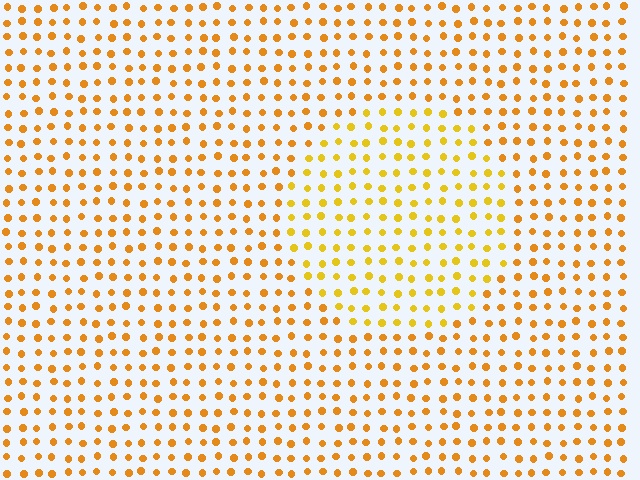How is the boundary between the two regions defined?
The boundary is defined purely by a slight shift in hue (about 18 degrees). Spacing, size, and orientation are identical on both sides.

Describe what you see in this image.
The image is filled with small orange elements in a uniform arrangement. A circle-shaped region is visible where the elements are tinted to a slightly different hue, forming a subtle color boundary.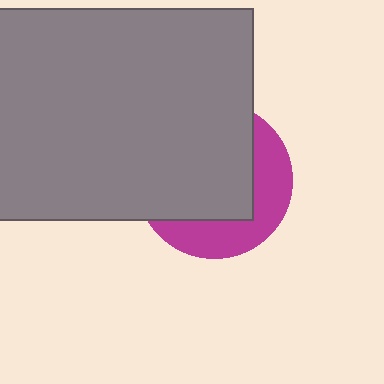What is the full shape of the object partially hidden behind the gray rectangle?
The partially hidden object is a magenta circle.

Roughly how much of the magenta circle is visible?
A small part of it is visible (roughly 36%).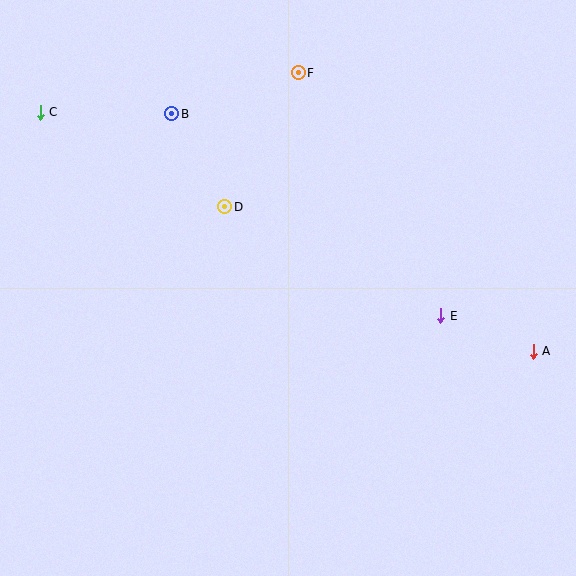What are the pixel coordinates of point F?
Point F is at (298, 73).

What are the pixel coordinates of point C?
Point C is at (40, 112).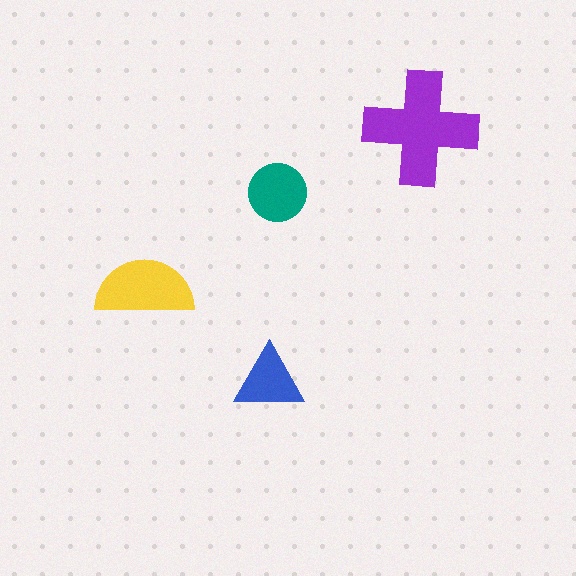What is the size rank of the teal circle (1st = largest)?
3rd.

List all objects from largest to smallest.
The purple cross, the yellow semicircle, the teal circle, the blue triangle.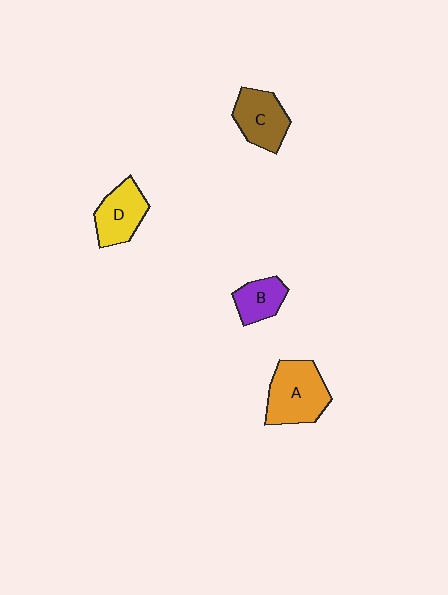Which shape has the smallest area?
Shape B (purple).